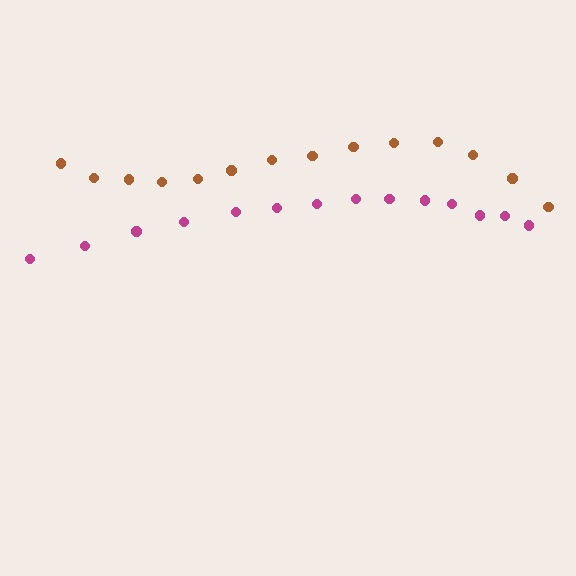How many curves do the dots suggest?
There are 2 distinct paths.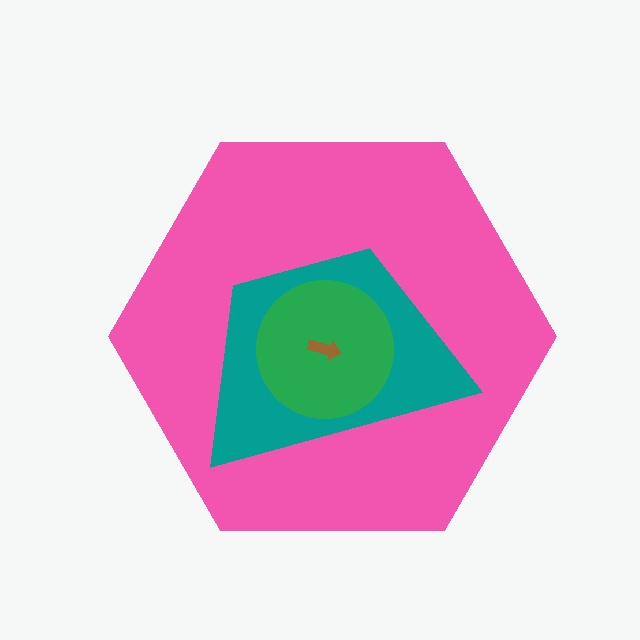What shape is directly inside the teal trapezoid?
The green circle.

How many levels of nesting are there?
4.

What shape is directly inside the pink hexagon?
The teal trapezoid.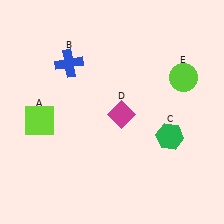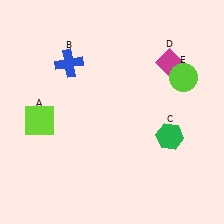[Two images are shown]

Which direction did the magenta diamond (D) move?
The magenta diamond (D) moved up.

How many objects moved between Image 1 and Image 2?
1 object moved between the two images.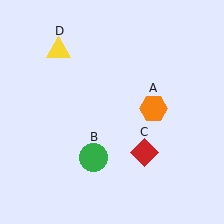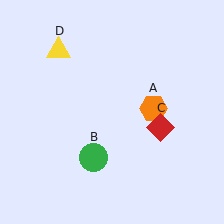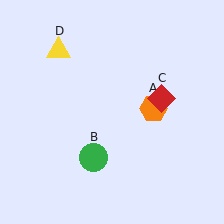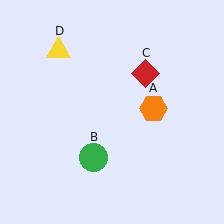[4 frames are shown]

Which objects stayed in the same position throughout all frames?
Orange hexagon (object A) and green circle (object B) and yellow triangle (object D) remained stationary.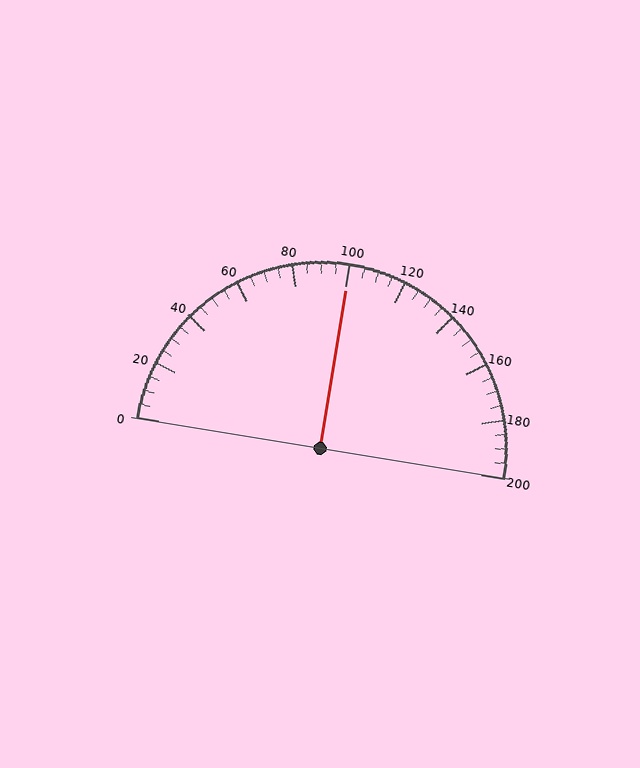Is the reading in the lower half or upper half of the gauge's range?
The reading is in the upper half of the range (0 to 200).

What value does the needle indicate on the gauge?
The needle indicates approximately 100.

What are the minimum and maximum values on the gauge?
The gauge ranges from 0 to 200.